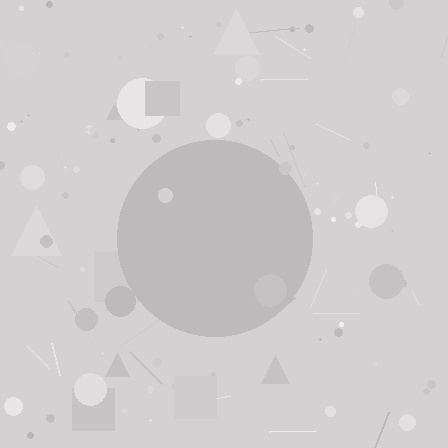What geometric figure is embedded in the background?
A circle is embedded in the background.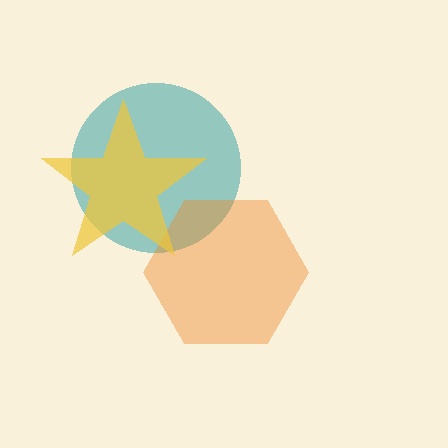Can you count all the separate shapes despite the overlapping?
Yes, there are 3 separate shapes.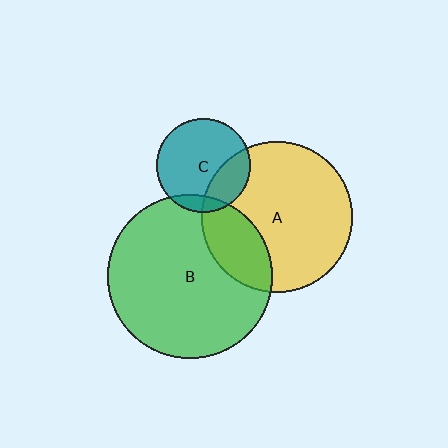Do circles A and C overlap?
Yes.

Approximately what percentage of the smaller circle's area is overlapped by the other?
Approximately 25%.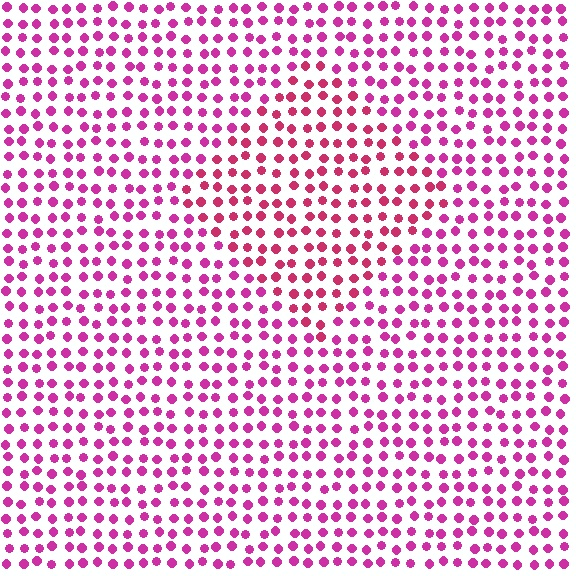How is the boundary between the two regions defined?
The boundary is defined purely by a slight shift in hue (about 22 degrees). Spacing, size, and orientation are identical on both sides.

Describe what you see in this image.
The image is filled with small magenta elements in a uniform arrangement. A diamond-shaped region is visible where the elements are tinted to a slightly different hue, forming a subtle color boundary.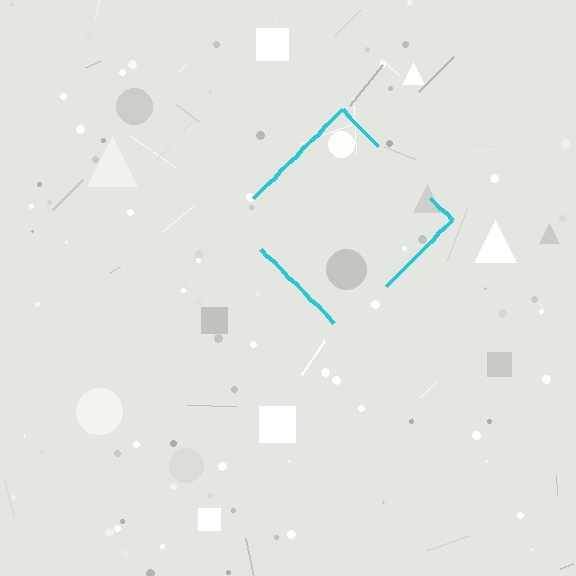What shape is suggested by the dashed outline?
The dashed outline suggests a diamond.